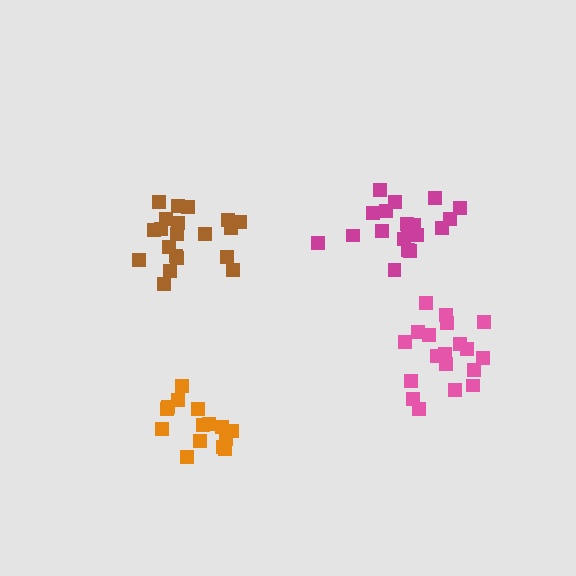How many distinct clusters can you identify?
There are 4 distinct clusters.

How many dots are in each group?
Group 1: 15 dots, Group 2: 19 dots, Group 3: 19 dots, Group 4: 20 dots (73 total).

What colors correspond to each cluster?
The clusters are colored: orange, magenta, pink, brown.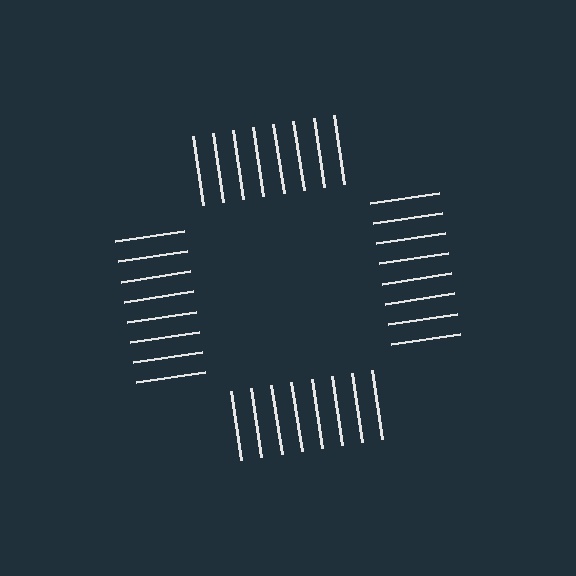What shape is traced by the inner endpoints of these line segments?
An illusory square — the line segments terminate on its edges but no continuous stroke is drawn.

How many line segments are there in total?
32 — 8 along each of the 4 edges.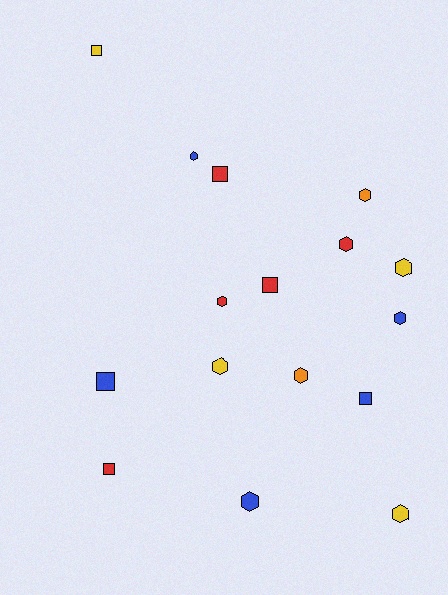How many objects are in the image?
There are 16 objects.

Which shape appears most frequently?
Hexagon, with 10 objects.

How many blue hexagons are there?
There are 3 blue hexagons.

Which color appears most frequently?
Blue, with 5 objects.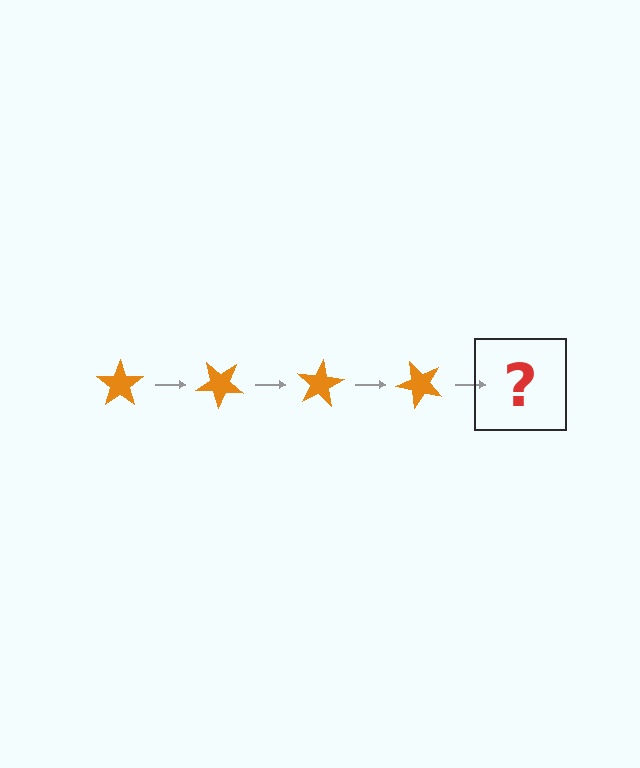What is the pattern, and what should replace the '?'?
The pattern is that the star rotates 40 degrees each step. The '?' should be an orange star rotated 160 degrees.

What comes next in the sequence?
The next element should be an orange star rotated 160 degrees.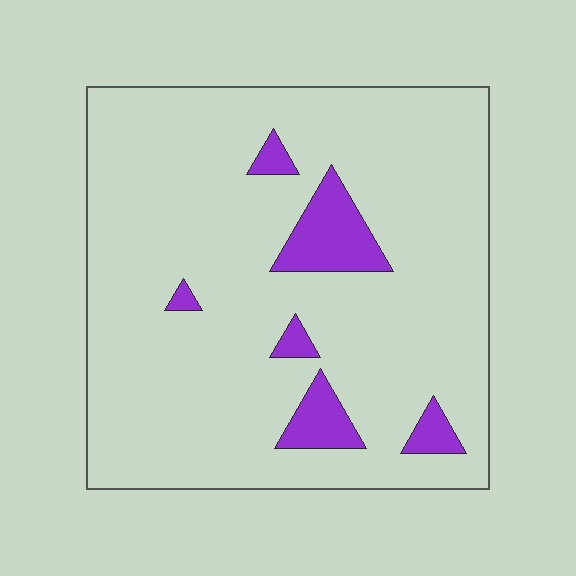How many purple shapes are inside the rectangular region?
6.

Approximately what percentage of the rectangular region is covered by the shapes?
Approximately 10%.